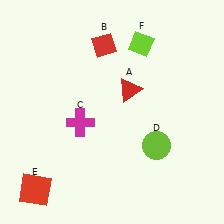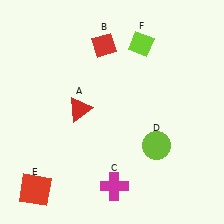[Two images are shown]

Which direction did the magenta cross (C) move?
The magenta cross (C) moved down.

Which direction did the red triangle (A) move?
The red triangle (A) moved left.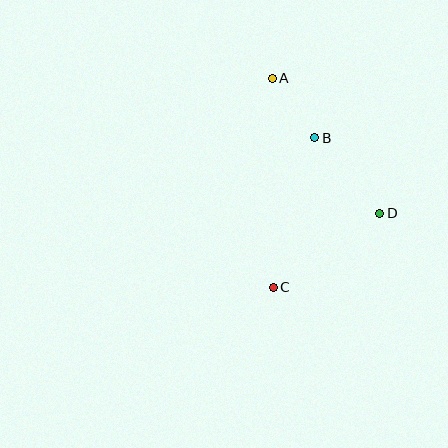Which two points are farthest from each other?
Points A and C are farthest from each other.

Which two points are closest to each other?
Points A and B are closest to each other.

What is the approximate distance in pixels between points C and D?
The distance between C and D is approximately 130 pixels.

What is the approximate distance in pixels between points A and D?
The distance between A and D is approximately 173 pixels.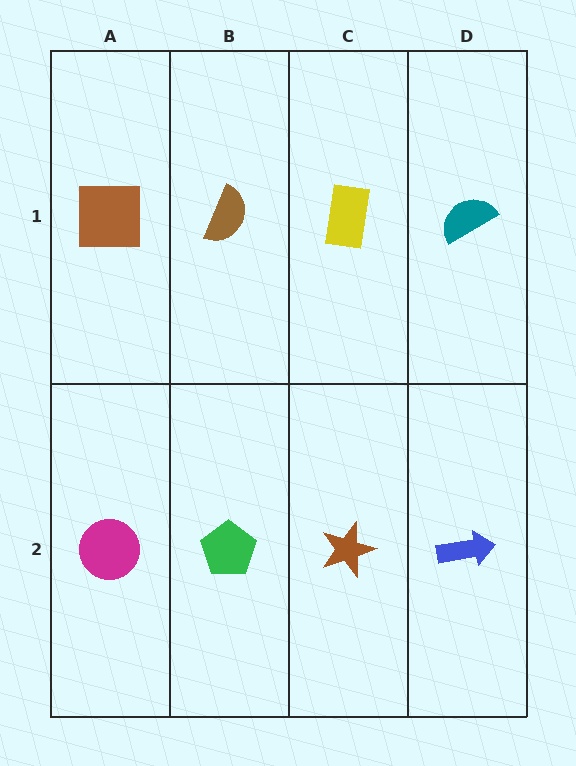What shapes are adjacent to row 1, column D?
A blue arrow (row 2, column D), a yellow rectangle (row 1, column C).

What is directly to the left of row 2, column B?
A magenta circle.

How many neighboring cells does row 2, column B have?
3.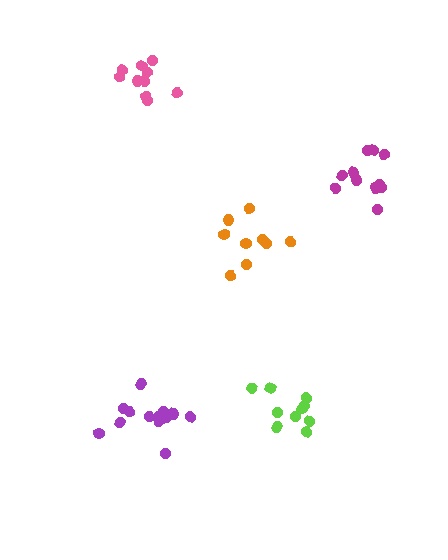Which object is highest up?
The pink cluster is topmost.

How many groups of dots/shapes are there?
There are 5 groups.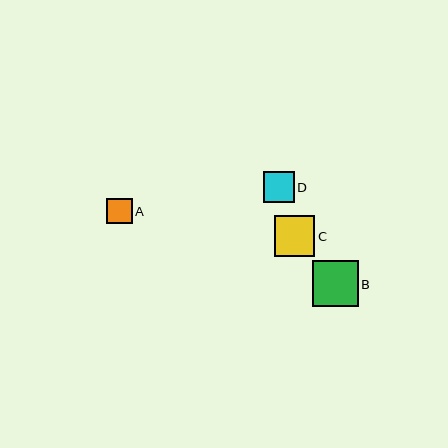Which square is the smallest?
Square A is the smallest with a size of approximately 26 pixels.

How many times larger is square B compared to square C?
Square B is approximately 1.1 times the size of square C.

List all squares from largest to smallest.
From largest to smallest: B, C, D, A.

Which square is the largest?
Square B is the largest with a size of approximately 46 pixels.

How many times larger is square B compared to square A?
Square B is approximately 1.8 times the size of square A.